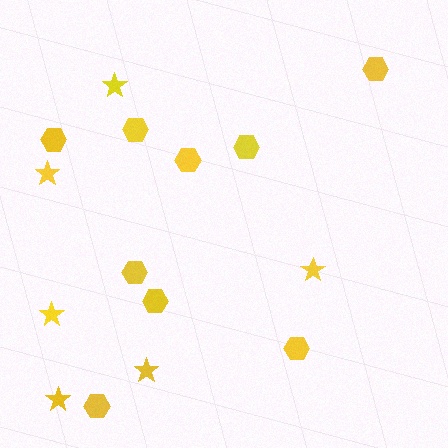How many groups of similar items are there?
There are 2 groups: one group of hexagons (9) and one group of stars (6).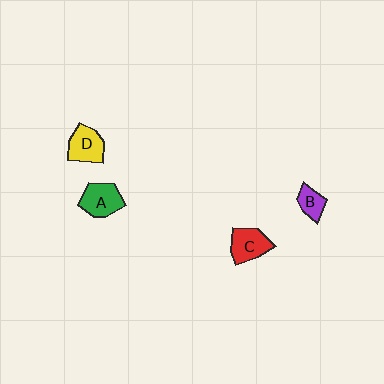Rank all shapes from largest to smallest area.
From largest to smallest: A (green), C (red), D (yellow), B (purple).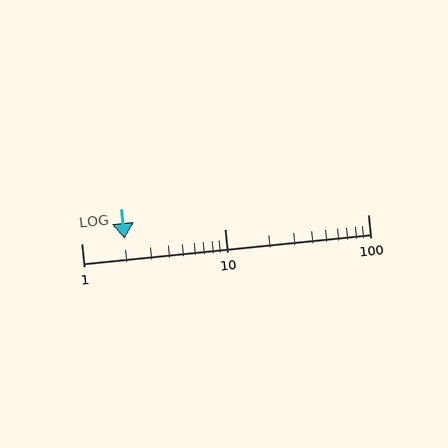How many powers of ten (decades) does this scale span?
The scale spans 2 decades, from 1 to 100.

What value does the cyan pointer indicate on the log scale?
The pointer indicates approximately 2.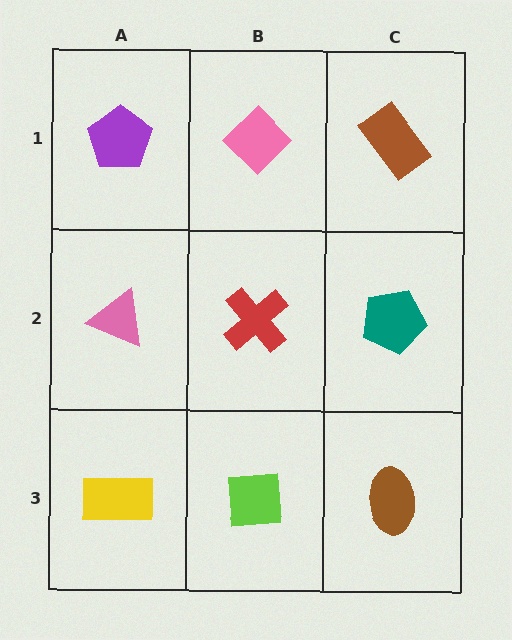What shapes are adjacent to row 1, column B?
A red cross (row 2, column B), a purple pentagon (row 1, column A), a brown rectangle (row 1, column C).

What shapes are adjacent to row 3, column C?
A teal pentagon (row 2, column C), a lime square (row 3, column B).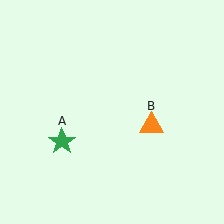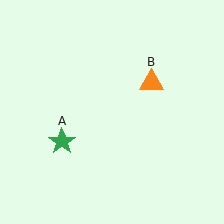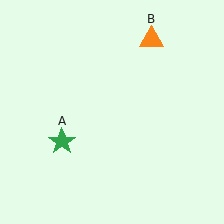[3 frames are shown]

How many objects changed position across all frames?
1 object changed position: orange triangle (object B).